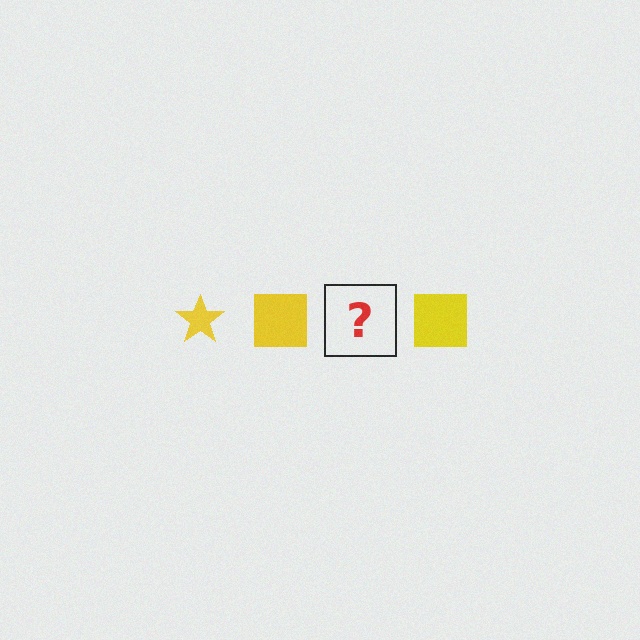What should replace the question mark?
The question mark should be replaced with a yellow star.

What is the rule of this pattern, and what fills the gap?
The rule is that the pattern cycles through star, square shapes in yellow. The gap should be filled with a yellow star.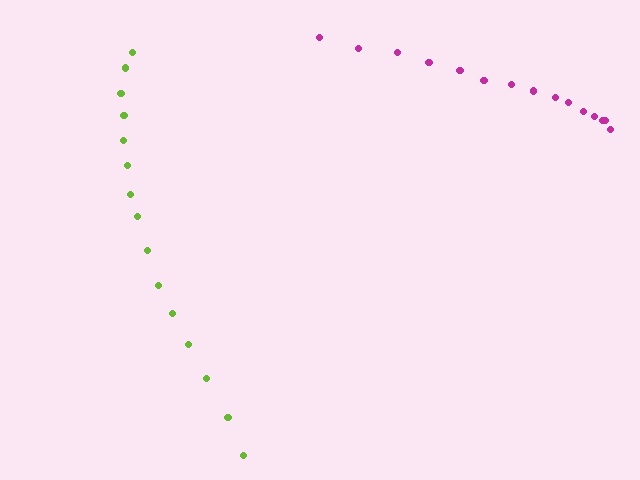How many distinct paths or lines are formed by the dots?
There are 2 distinct paths.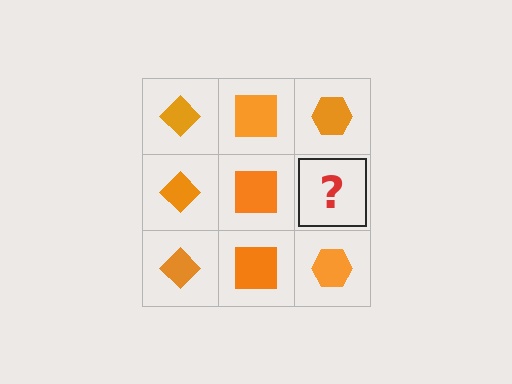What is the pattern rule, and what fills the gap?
The rule is that each column has a consistent shape. The gap should be filled with an orange hexagon.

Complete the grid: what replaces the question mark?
The question mark should be replaced with an orange hexagon.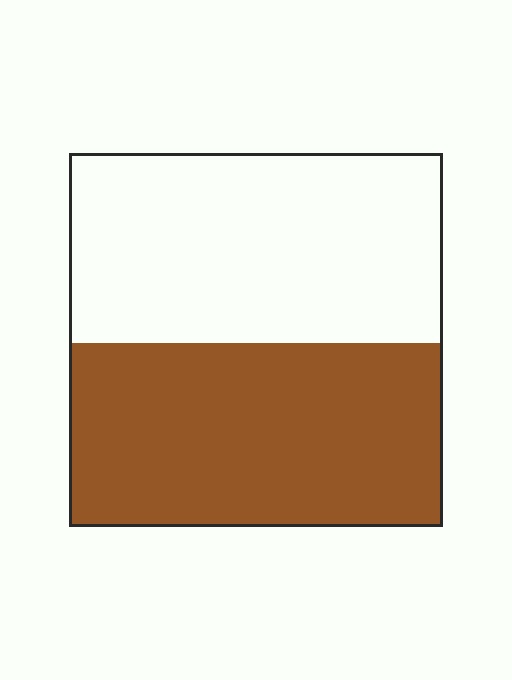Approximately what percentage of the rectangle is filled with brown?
Approximately 50%.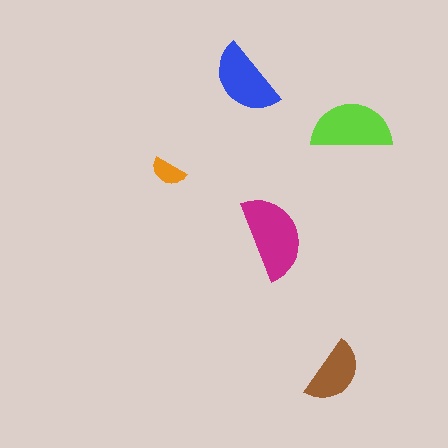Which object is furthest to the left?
The orange semicircle is leftmost.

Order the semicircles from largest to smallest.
the magenta one, the lime one, the blue one, the brown one, the orange one.